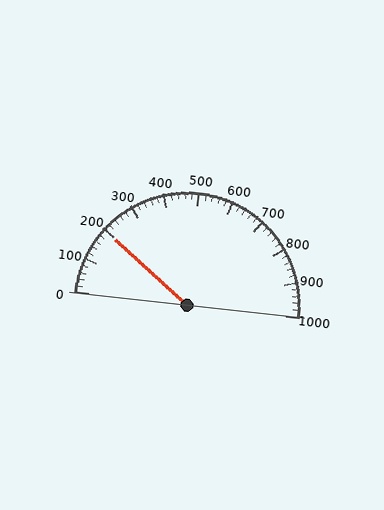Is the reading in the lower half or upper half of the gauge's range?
The reading is in the lower half of the range (0 to 1000).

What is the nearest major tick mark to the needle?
The nearest major tick mark is 200.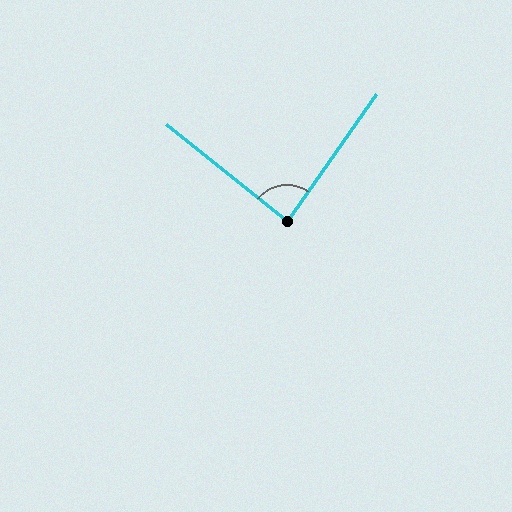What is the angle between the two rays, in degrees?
Approximately 86 degrees.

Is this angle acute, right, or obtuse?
It is approximately a right angle.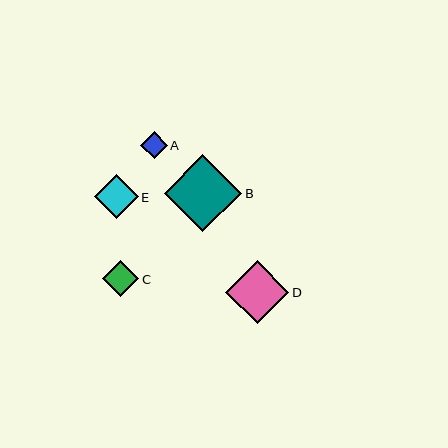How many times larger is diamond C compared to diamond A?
Diamond C is approximately 1.3 times the size of diamond A.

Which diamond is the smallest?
Diamond A is the smallest with a size of approximately 27 pixels.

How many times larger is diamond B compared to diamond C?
Diamond B is approximately 2.1 times the size of diamond C.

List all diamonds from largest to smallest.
From largest to smallest: B, D, E, C, A.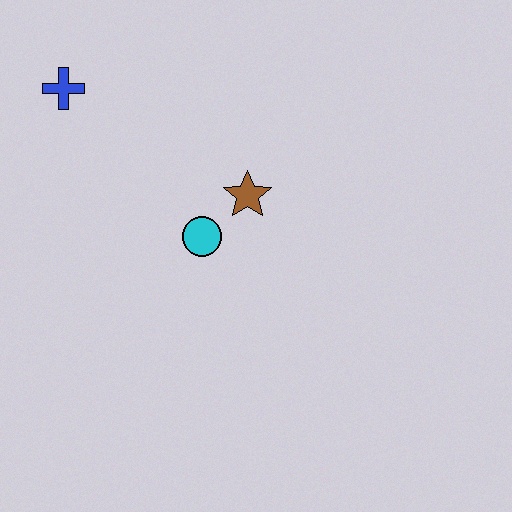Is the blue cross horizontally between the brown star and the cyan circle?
No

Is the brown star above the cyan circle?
Yes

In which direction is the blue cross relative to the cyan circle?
The blue cross is above the cyan circle.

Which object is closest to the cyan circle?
The brown star is closest to the cyan circle.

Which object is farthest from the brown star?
The blue cross is farthest from the brown star.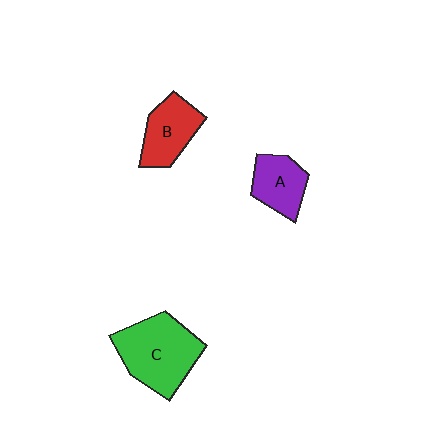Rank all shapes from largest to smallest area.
From largest to smallest: C (green), B (red), A (purple).